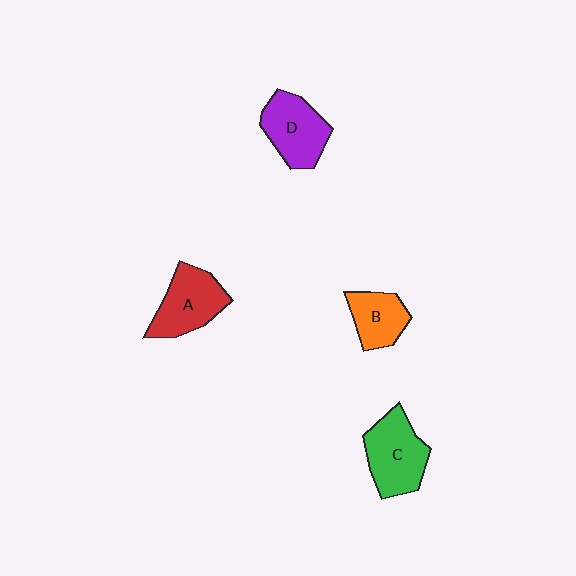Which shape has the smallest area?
Shape B (orange).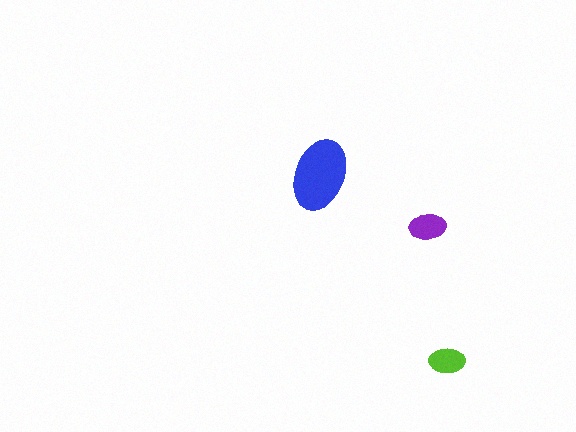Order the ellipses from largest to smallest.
the blue one, the purple one, the lime one.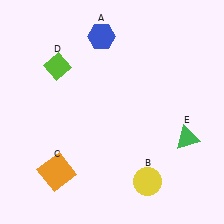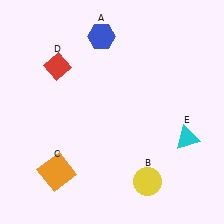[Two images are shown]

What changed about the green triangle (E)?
In Image 1, E is green. In Image 2, it changed to cyan.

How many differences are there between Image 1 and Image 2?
There are 2 differences between the two images.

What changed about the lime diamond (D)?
In Image 1, D is lime. In Image 2, it changed to red.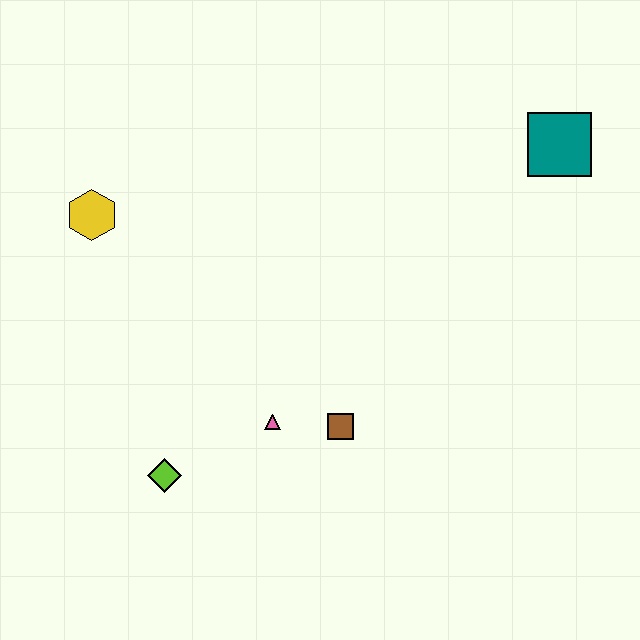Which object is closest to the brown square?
The pink triangle is closest to the brown square.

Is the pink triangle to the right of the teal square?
No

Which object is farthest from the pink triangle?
The teal square is farthest from the pink triangle.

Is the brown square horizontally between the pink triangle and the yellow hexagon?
No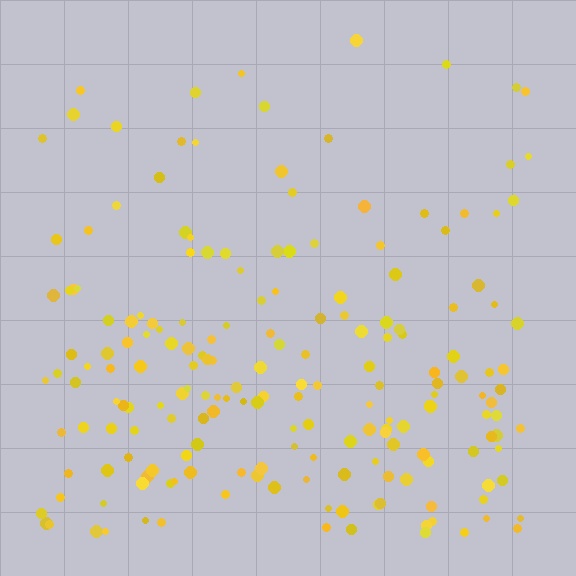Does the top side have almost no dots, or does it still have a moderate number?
Still a moderate number, just noticeably fewer than the bottom.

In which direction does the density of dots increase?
From top to bottom, with the bottom side densest.